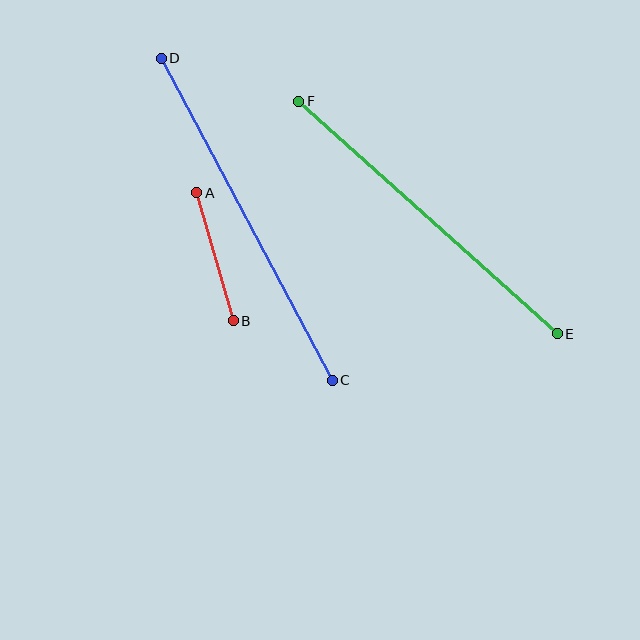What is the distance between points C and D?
The distance is approximately 364 pixels.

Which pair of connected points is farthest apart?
Points C and D are farthest apart.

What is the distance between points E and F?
The distance is approximately 348 pixels.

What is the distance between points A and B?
The distance is approximately 133 pixels.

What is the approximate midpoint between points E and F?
The midpoint is at approximately (428, 217) pixels.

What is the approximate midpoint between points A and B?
The midpoint is at approximately (215, 257) pixels.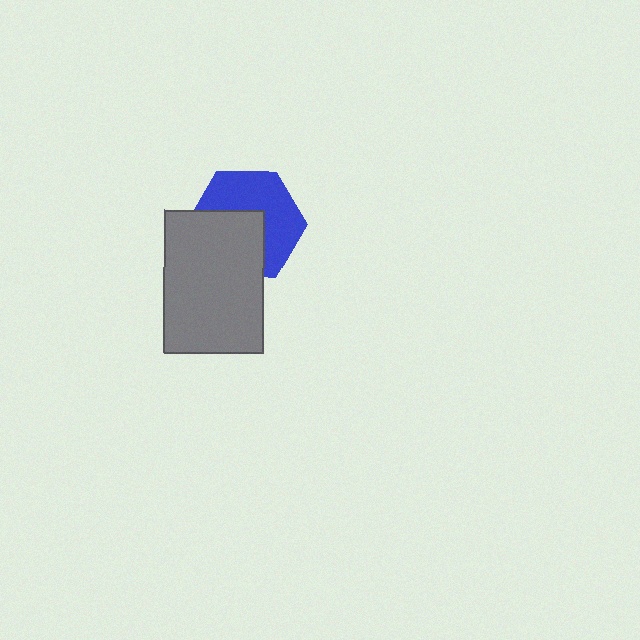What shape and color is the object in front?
The object in front is a gray rectangle.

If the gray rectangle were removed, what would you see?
You would see the complete blue hexagon.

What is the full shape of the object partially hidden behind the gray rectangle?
The partially hidden object is a blue hexagon.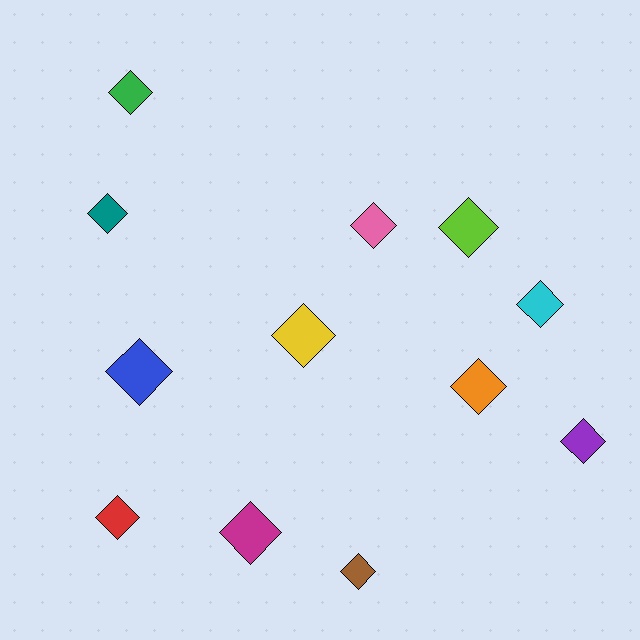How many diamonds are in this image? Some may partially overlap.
There are 12 diamonds.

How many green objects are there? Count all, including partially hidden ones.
There is 1 green object.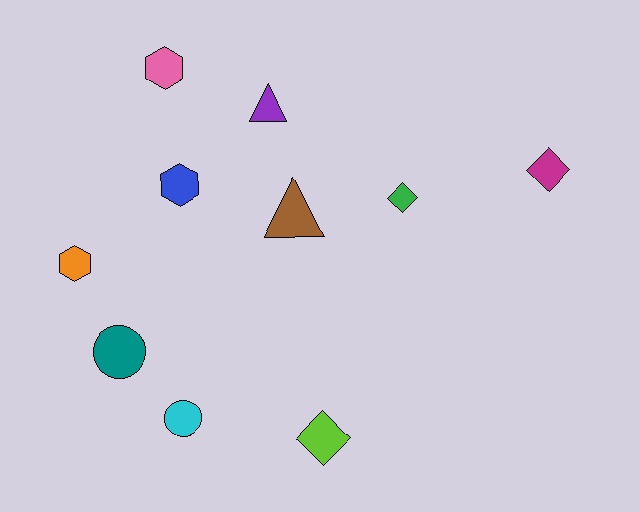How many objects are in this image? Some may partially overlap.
There are 10 objects.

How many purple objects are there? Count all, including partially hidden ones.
There is 1 purple object.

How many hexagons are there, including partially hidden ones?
There are 3 hexagons.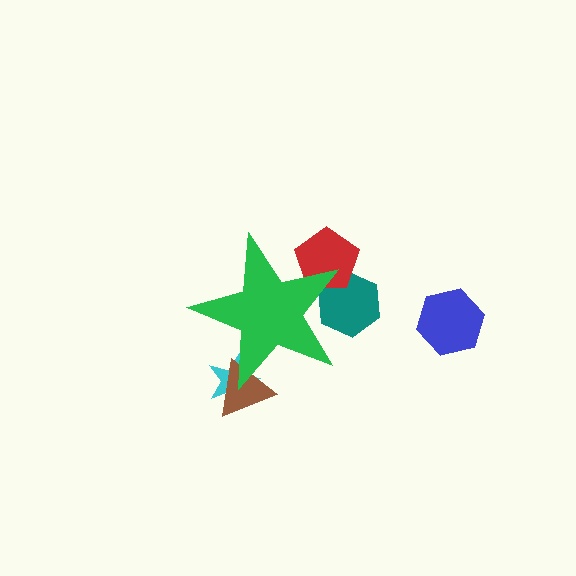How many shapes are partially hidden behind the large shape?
4 shapes are partially hidden.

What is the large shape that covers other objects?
A green star.